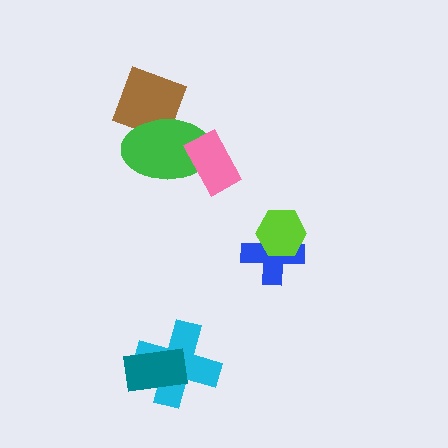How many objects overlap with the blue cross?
1 object overlaps with the blue cross.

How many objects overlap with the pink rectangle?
1 object overlaps with the pink rectangle.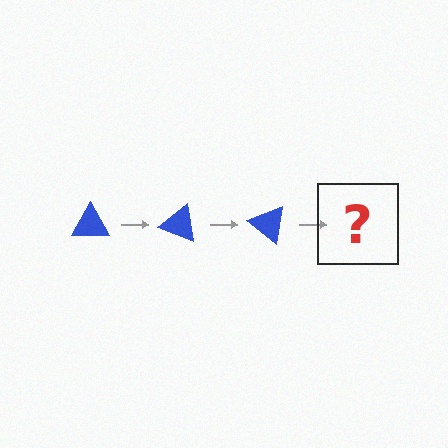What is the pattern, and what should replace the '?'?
The pattern is that the triangle rotates 20 degrees each step. The '?' should be a blue triangle rotated 60 degrees.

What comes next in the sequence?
The next element should be a blue triangle rotated 60 degrees.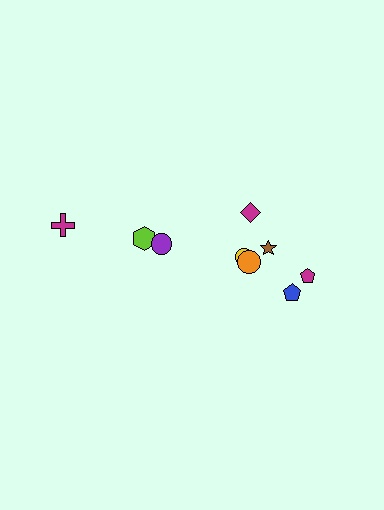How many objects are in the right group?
There are 6 objects.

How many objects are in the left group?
There are 3 objects.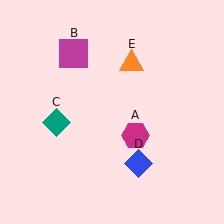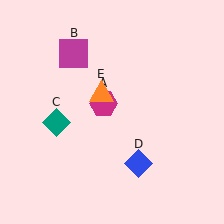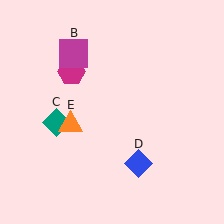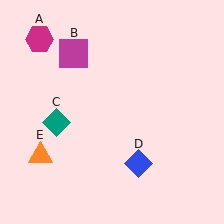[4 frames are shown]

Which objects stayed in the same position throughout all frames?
Magenta square (object B) and teal diamond (object C) and blue diamond (object D) remained stationary.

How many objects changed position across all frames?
2 objects changed position: magenta hexagon (object A), orange triangle (object E).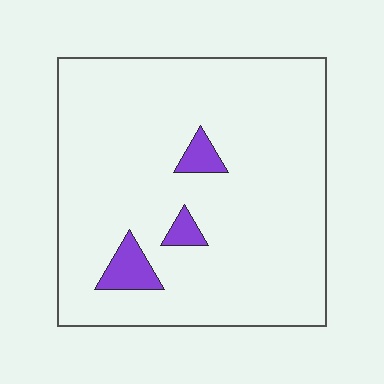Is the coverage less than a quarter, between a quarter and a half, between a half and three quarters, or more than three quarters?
Less than a quarter.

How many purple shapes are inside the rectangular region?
3.